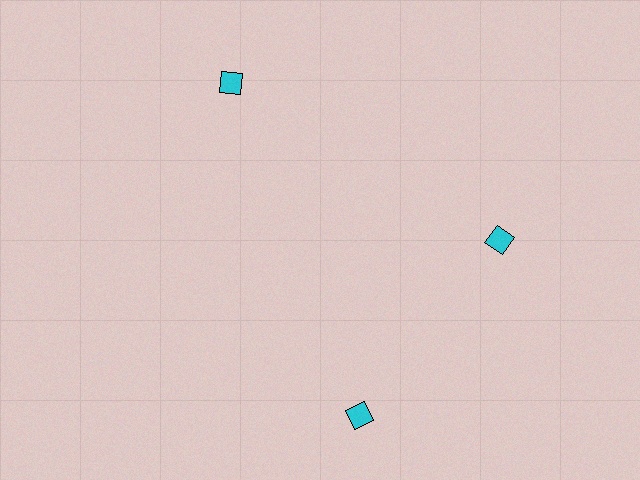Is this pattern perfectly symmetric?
No. The 3 cyan diamonds are arranged in a ring, but one element near the 7 o'clock position is rotated out of alignment along the ring, breaking the 3-fold rotational symmetry.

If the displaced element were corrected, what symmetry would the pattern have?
It would have 3-fold rotational symmetry — the pattern would map onto itself every 120 degrees.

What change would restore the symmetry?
The symmetry would be restored by rotating it back into even spacing with its neighbors so that all 3 diamonds sit at equal angles and equal distance from the center.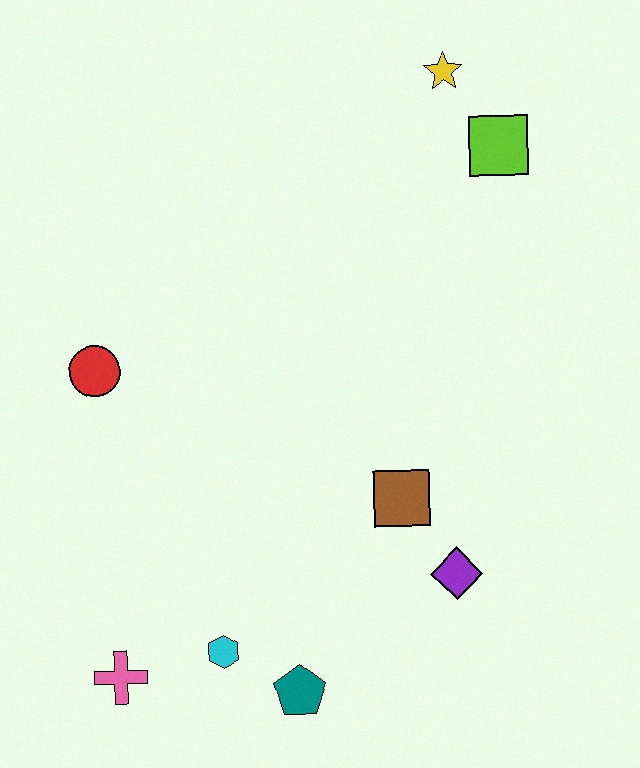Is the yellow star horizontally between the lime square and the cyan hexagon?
Yes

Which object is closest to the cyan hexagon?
The teal pentagon is closest to the cyan hexagon.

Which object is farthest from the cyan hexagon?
The yellow star is farthest from the cyan hexagon.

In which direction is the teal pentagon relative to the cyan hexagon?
The teal pentagon is to the right of the cyan hexagon.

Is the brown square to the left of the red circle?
No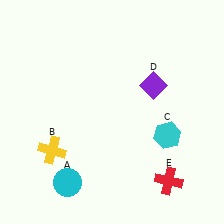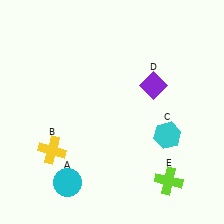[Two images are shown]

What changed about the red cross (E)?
In Image 1, E is red. In Image 2, it changed to lime.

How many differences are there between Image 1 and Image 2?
There is 1 difference between the two images.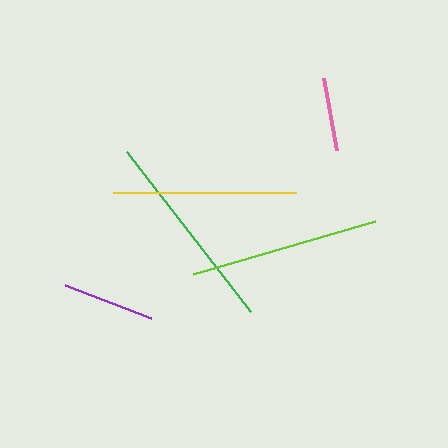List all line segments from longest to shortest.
From longest to shortest: green, lime, yellow, purple, pink.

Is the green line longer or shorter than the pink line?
The green line is longer than the pink line.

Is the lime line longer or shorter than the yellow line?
The lime line is longer than the yellow line.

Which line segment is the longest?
The green line is the longest at approximately 202 pixels.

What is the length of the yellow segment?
The yellow segment is approximately 183 pixels long.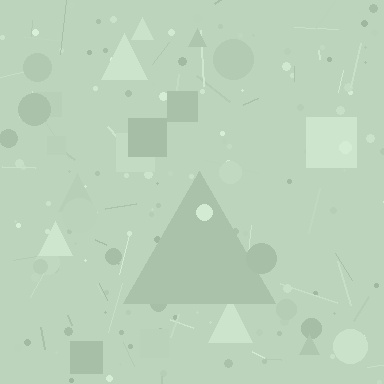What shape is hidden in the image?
A triangle is hidden in the image.